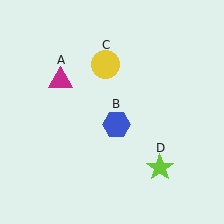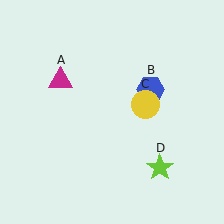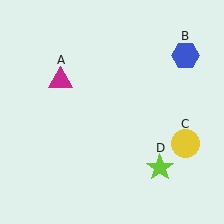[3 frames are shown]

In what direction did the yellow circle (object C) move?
The yellow circle (object C) moved down and to the right.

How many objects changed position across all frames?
2 objects changed position: blue hexagon (object B), yellow circle (object C).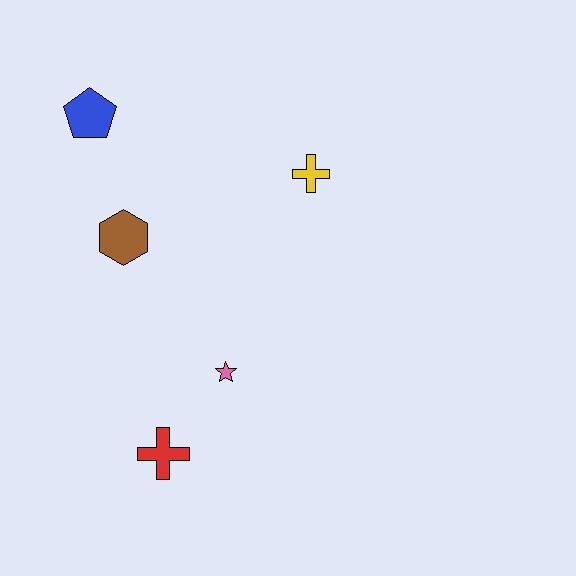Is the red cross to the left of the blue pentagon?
No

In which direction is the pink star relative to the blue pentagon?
The pink star is below the blue pentagon.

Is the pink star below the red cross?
No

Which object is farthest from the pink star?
The blue pentagon is farthest from the pink star.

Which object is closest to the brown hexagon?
The blue pentagon is closest to the brown hexagon.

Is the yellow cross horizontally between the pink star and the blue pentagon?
No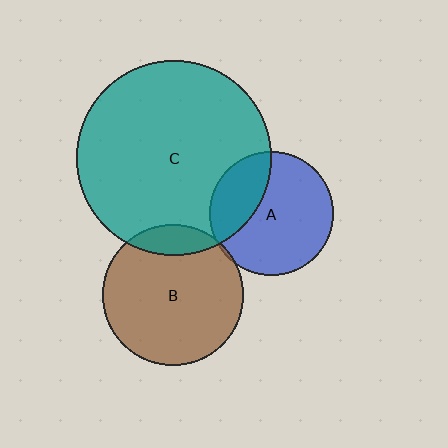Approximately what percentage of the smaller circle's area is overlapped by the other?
Approximately 5%.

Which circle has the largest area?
Circle C (teal).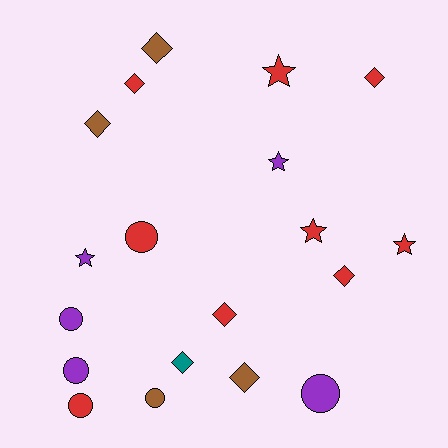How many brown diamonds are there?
There are 3 brown diamonds.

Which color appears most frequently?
Red, with 9 objects.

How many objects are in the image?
There are 19 objects.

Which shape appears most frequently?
Diamond, with 8 objects.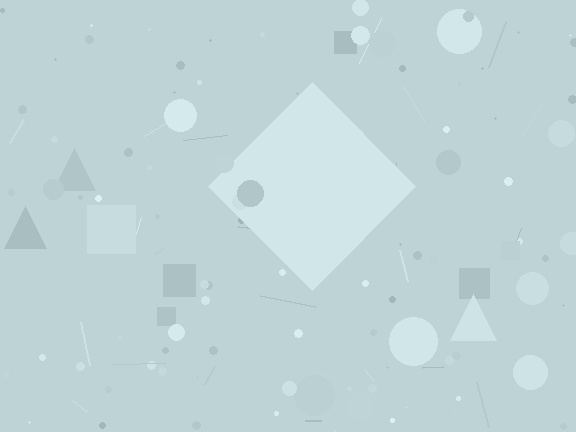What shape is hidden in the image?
A diamond is hidden in the image.